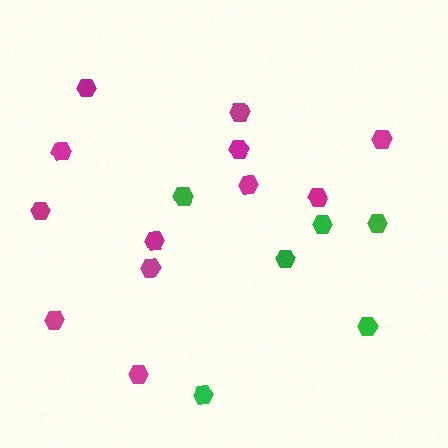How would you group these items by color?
There are 2 groups: one group of magenta hexagons (12) and one group of green hexagons (6).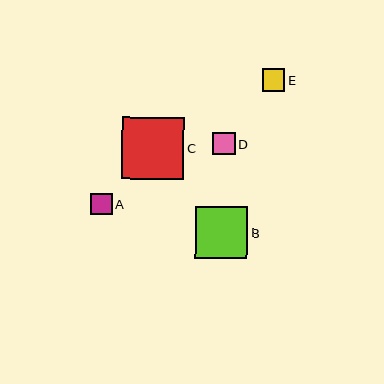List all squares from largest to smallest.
From largest to smallest: C, B, D, E, A.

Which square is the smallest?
Square A is the smallest with a size of approximately 22 pixels.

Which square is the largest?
Square C is the largest with a size of approximately 62 pixels.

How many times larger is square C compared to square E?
Square C is approximately 2.8 times the size of square E.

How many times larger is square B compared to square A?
Square B is approximately 2.4 times the size of square A.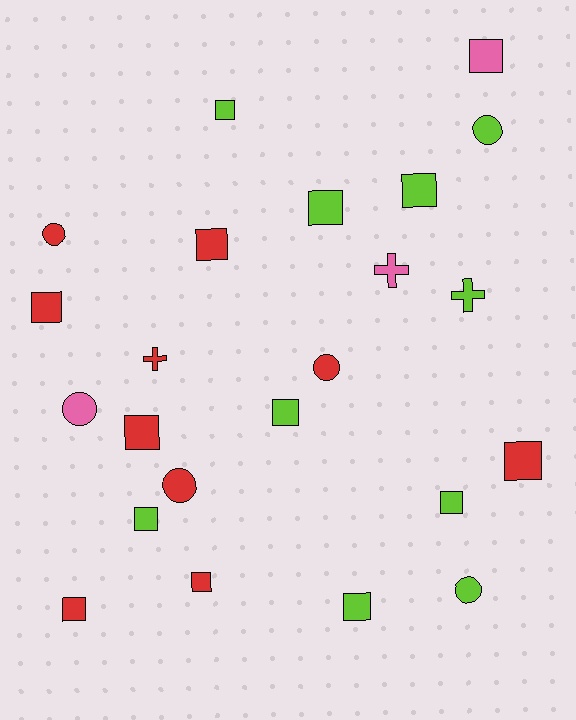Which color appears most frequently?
Red, with 10 objects.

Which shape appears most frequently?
Square, with 14 objects.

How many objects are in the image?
There are 23 objects.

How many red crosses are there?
There is 1 red cross.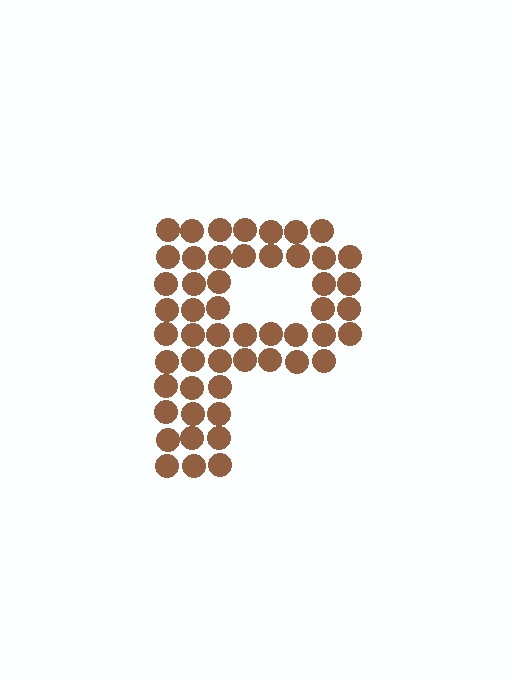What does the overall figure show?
The overall figure shows the letter P.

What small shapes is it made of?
It is made of small circles.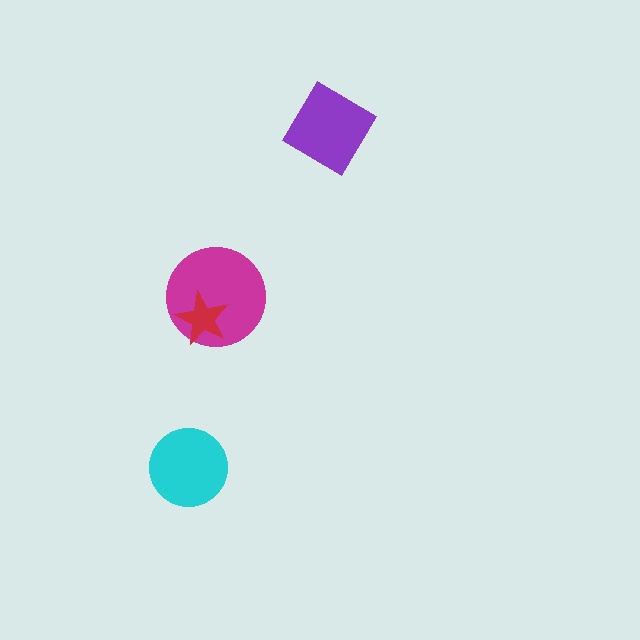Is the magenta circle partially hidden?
Yes, it is partially covered by another shape.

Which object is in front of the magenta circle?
The red star is in front of the magenta circle.